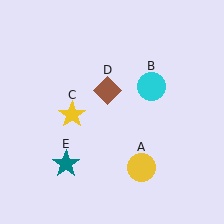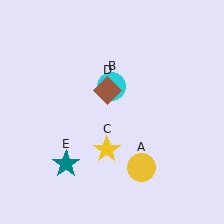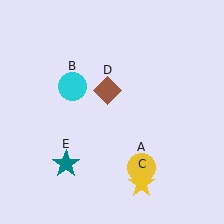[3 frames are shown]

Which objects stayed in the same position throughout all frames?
Yellow circle (object A) and brown diamond (object D) and teal star (object E) remained stationary.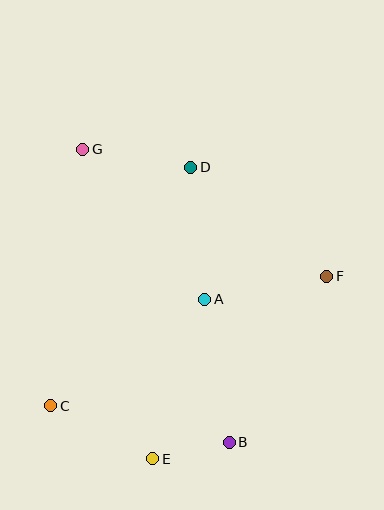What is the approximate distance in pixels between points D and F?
The distance between D and F is approximately 174 pixels.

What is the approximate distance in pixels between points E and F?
The distance between E and F is approximately 252 pixels.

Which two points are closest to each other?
Points B and E are closest to each other.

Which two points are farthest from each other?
Points B and G are farthest from each other.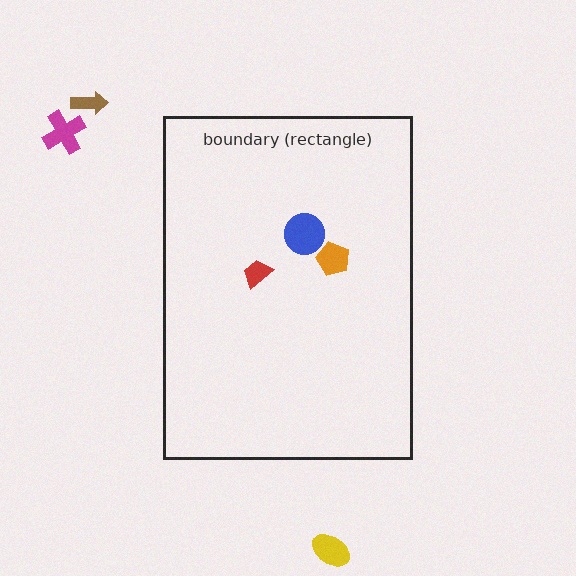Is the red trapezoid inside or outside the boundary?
Inside.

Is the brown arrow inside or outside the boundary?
Outside.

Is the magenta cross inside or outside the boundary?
Outside.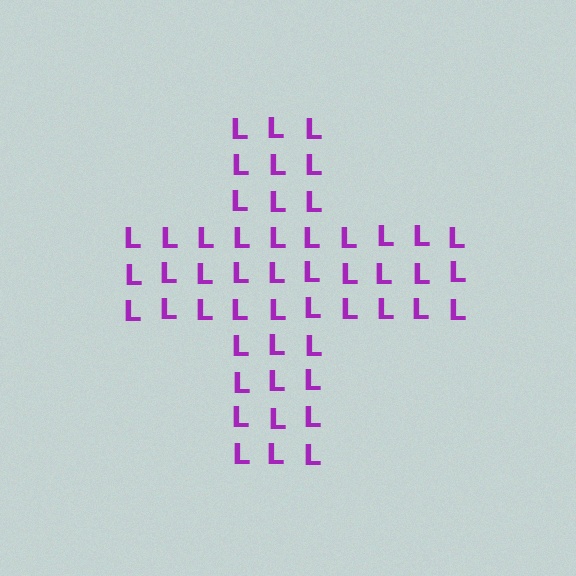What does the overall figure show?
The overall figure shows a cross.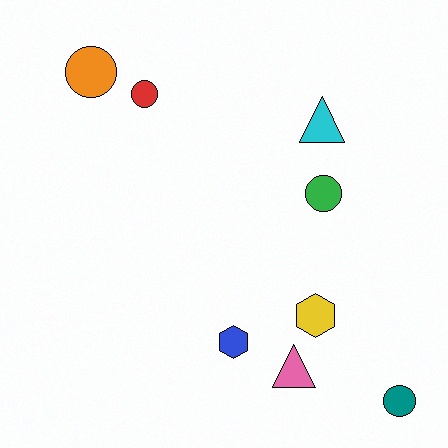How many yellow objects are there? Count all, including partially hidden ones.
There is 1 yellow object.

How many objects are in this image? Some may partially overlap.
There are 8 objects.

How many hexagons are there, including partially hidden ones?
There are 2 hexagons.